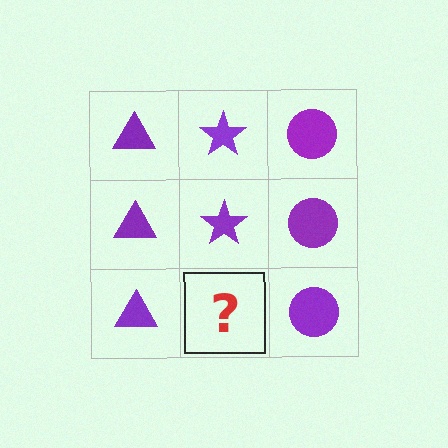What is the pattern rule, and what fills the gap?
The rule is that each column has a consistent shape. The gap should be filled with a purple star.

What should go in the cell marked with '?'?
The missing cell should contain a purple star.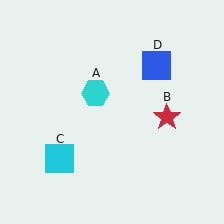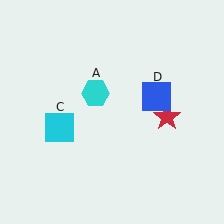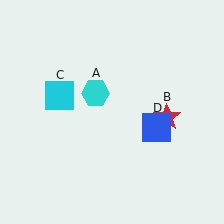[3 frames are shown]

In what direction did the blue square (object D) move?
The blue square (object D) moved down.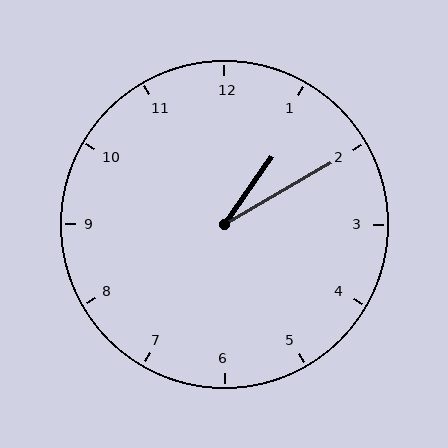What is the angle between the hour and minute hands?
Approximately 25 degrees.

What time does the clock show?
1:10.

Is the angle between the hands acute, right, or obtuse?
It is acute.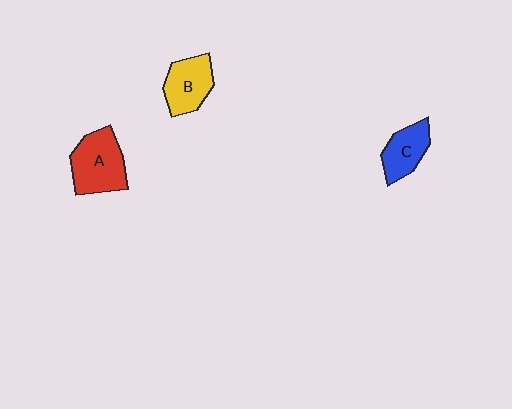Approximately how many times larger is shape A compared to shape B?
Approximately 1.3 times.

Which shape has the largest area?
Shape A (red).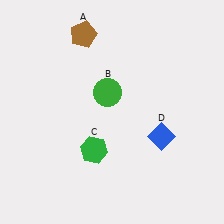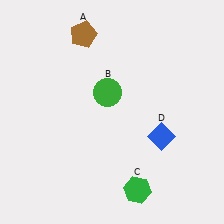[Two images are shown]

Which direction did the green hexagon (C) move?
The green hexagon (C) moved right.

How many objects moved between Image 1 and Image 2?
1 object moved between the two images.